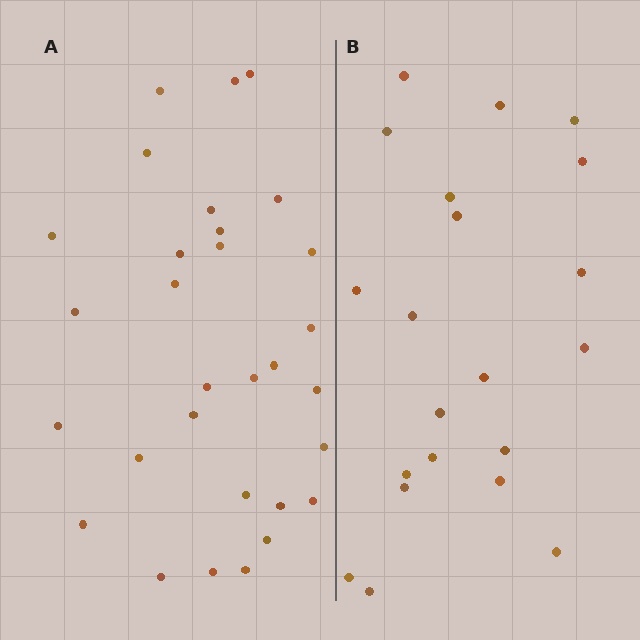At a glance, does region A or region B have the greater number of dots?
Region A (the left region) has more dots.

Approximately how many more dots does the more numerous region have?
Region A has roughly 8 or so more dots than region B.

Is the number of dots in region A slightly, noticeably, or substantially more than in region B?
Region A has noticeably more, but not dramatically so. The ratio is roughly 1.4 to 1.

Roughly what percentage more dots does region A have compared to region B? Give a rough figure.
About 45% more.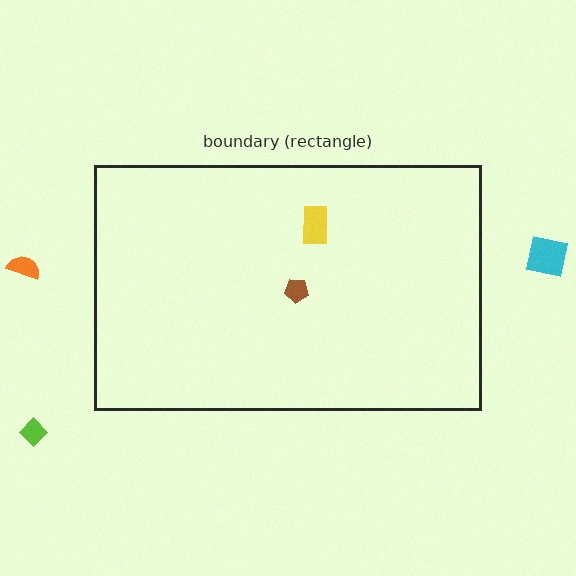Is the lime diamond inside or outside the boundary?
Outside.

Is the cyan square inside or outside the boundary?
Outside.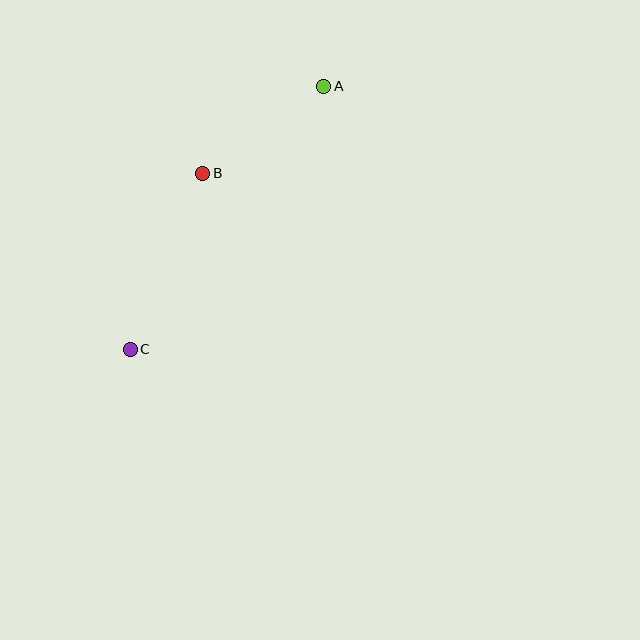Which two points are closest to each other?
Points A and B are closest to each other.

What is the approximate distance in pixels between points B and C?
The distance between B and C is approximately 190 pixels.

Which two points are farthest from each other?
Points A and C are farthest from each other.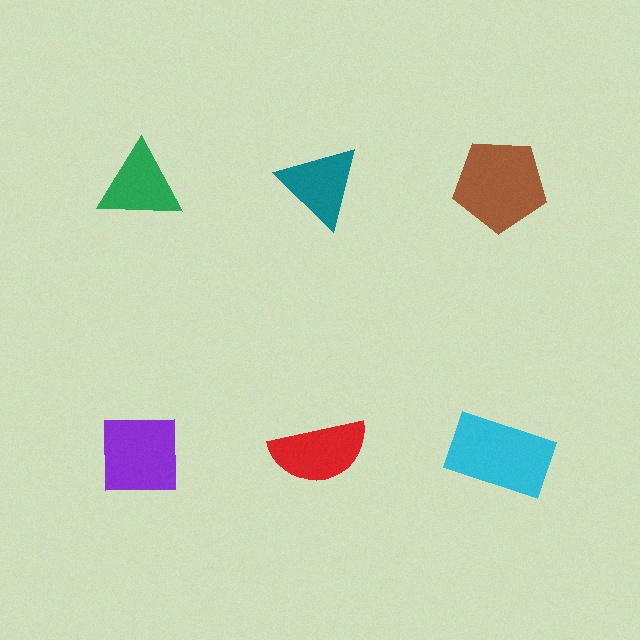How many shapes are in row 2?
3 shapes.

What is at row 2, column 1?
A purple square.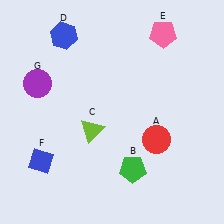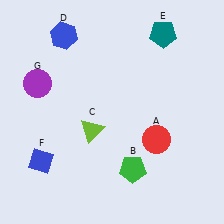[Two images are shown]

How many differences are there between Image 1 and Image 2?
There is 1 difference between the two images.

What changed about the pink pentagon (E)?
In Image 1, E is pink. In Image 2, it changed to teal.